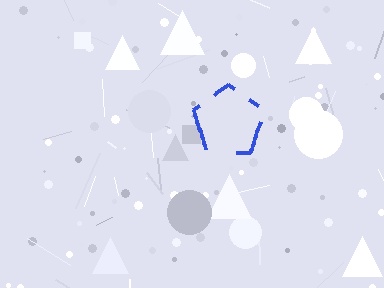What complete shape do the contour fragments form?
The contour fragments form a pentagon.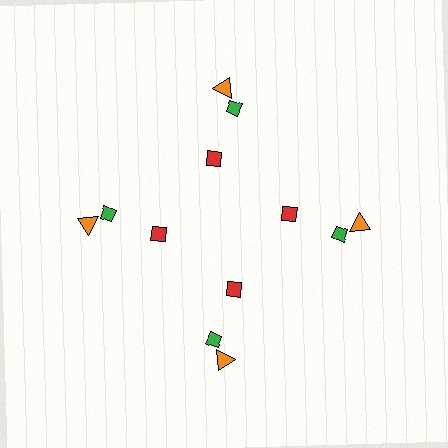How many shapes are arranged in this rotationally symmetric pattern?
There are 12 shapes, arranged in 4 groups of 3.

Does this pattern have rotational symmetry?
Yes, this pattern has 4-fold rotational symmetry. It looks the same after rotating 90 degrees around the center.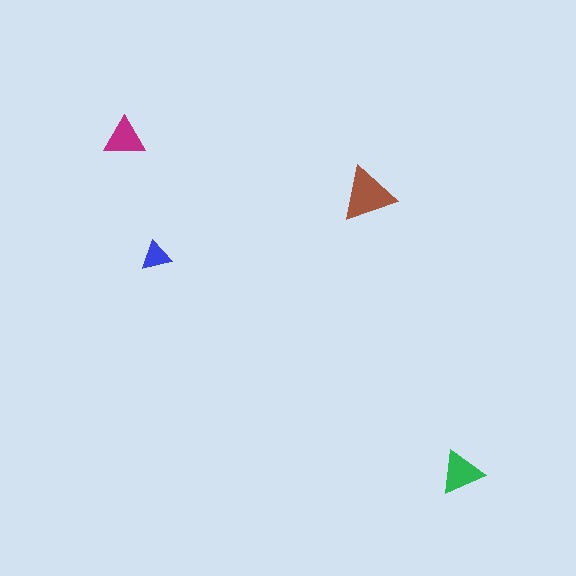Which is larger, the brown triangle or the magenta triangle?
The brown one.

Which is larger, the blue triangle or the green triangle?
The green one.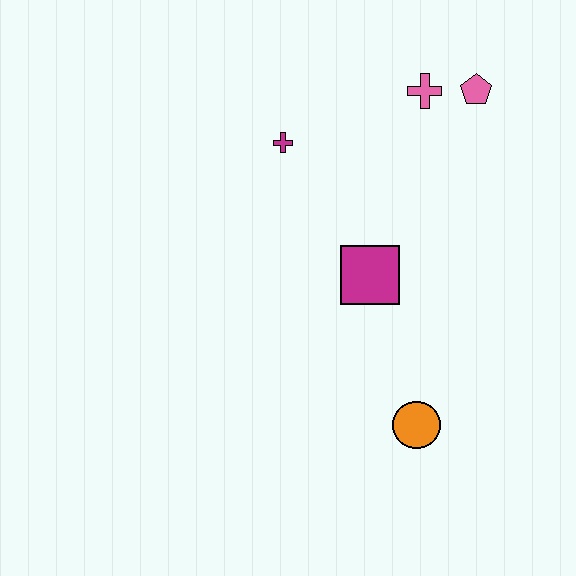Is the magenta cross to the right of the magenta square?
No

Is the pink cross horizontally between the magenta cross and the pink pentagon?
Yes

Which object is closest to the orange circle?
The magenta square is closest to the orange circle.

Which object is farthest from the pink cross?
The orange circle is farthest from the pink cross.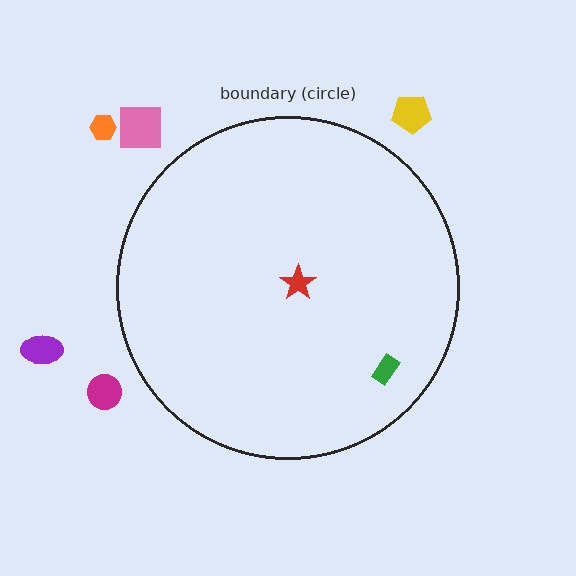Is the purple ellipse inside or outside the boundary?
Outside.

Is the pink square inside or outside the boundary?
Outside.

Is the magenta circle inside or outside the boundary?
Outside.